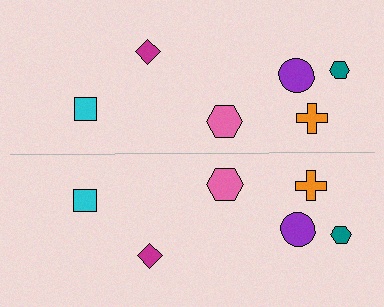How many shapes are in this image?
There are 12 shapes in this image.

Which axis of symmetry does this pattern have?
The pattern has a horizontal axis of symmetry running through the center of the image.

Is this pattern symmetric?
Yes, this pattern has bilateral (reflection) symmetry.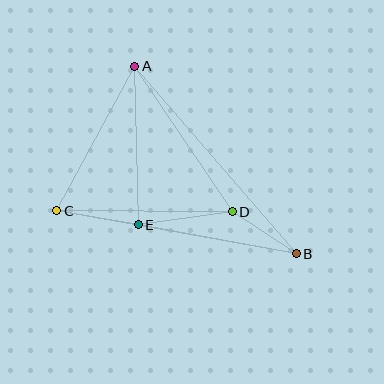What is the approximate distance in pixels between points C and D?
The distance between C and D is approximately 175 pixels.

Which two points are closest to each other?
Points B and D are closest to each other.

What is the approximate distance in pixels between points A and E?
The distance between A and E is approximately 159 pixels.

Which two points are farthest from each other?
Points A and B are farthest from each other.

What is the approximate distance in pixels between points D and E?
The distance between D and E is approximately 95 pixels.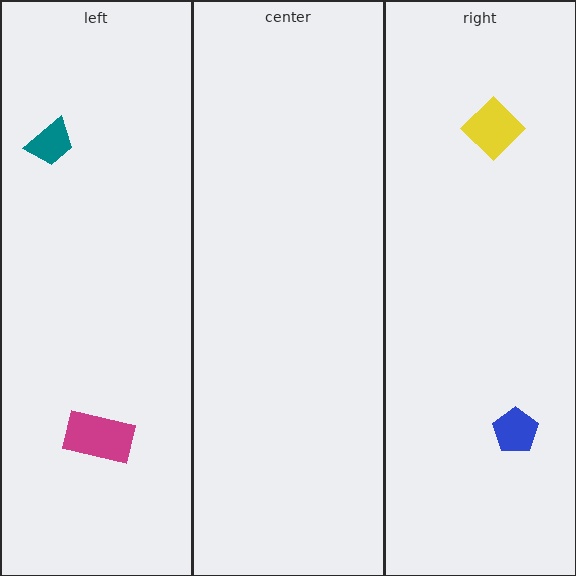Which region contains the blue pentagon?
The right region.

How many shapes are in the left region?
2.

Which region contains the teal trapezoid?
The left region.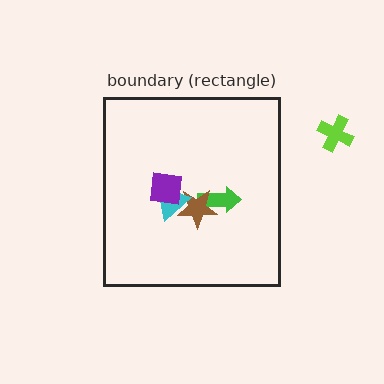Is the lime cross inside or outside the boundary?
Outside.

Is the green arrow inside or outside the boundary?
Inside.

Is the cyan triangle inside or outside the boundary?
Inside.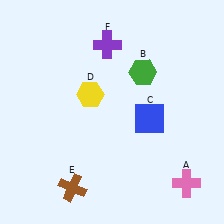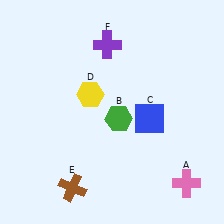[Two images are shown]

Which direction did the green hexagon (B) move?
The green hexagon (B) moved down.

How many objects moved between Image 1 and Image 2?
1 object moved between the two images.